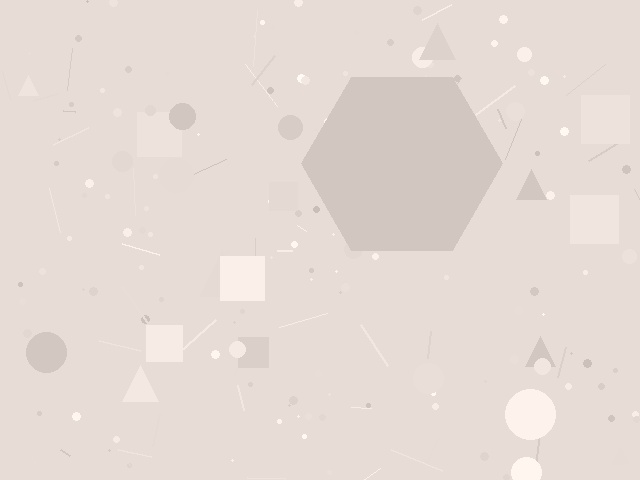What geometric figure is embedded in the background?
A hexagon is embedded in the background.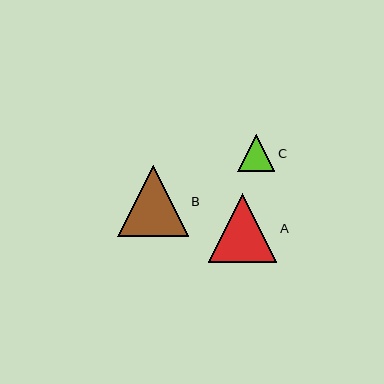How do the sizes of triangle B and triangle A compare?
Triangle B and triangle A are approximately the same size.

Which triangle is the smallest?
Triangle C is the smallest with a size of approximately 38 pixels.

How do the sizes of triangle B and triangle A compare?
Triangle B and triangle A are approximately the same size.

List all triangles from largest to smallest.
From largest to smallest: B, A, C.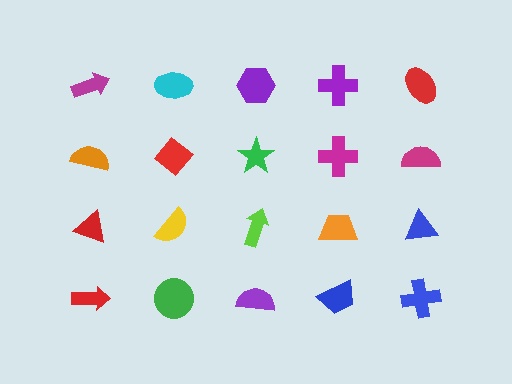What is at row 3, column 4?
An orange trapezoid.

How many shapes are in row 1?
5 shapes.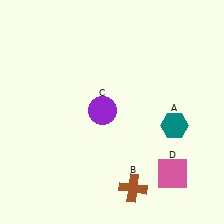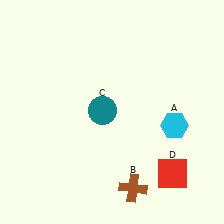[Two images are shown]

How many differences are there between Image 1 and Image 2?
There are 3 differences between the two images.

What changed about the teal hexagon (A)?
In Image 1, A is teal. In Image 2, it changed to cyan.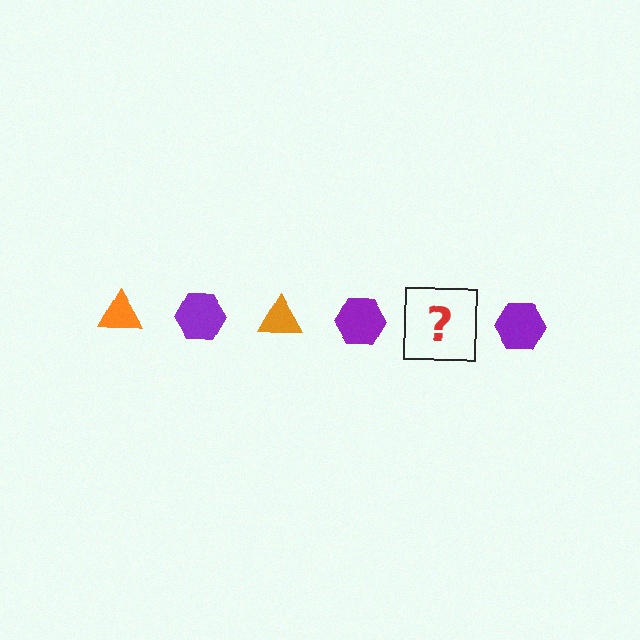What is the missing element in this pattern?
The missing element is an orange triangle.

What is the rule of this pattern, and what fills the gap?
The rule is that the pattern alternates between orange triangle and purple hexagon. The gap should be filled with an orange triangle.